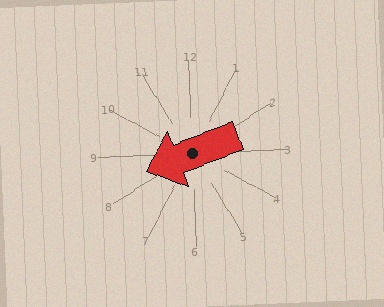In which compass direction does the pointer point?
West.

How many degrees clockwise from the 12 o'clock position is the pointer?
Approximately 251 degrees.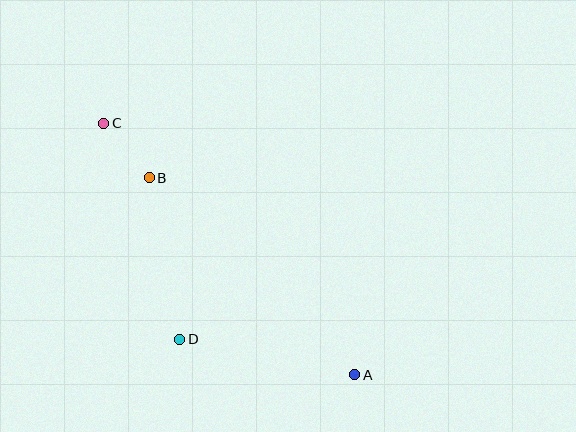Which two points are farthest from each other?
Points A and C are farthest from each other.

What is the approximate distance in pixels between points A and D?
The distance between A and D is approximately 179 pixels.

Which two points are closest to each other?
Points B and C are closest to each other.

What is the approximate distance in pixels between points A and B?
The distance between A and B is approximately 285 pixels.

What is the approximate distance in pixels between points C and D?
The distance between C and D is approximately 229 pixels.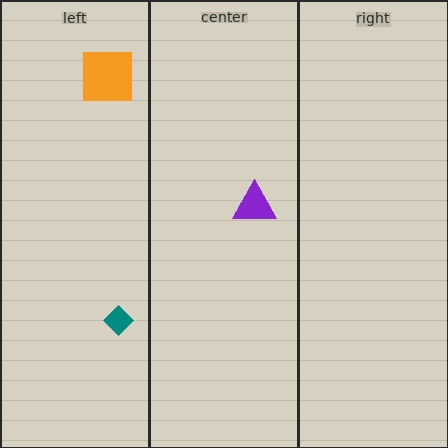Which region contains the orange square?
The left region.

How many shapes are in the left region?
2.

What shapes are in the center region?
The purple triangle.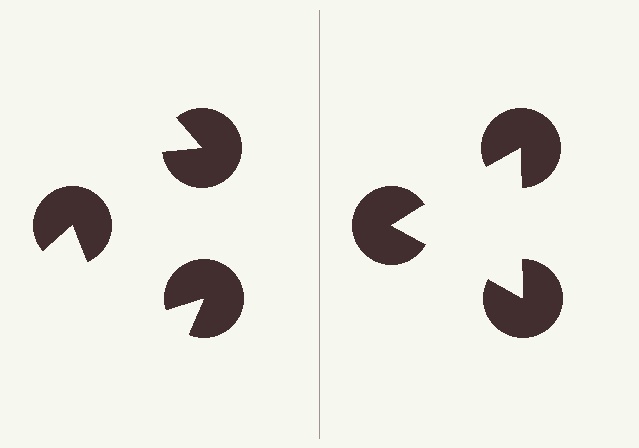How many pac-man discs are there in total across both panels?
6 — 3 on each side.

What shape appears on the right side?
An illusory triangle.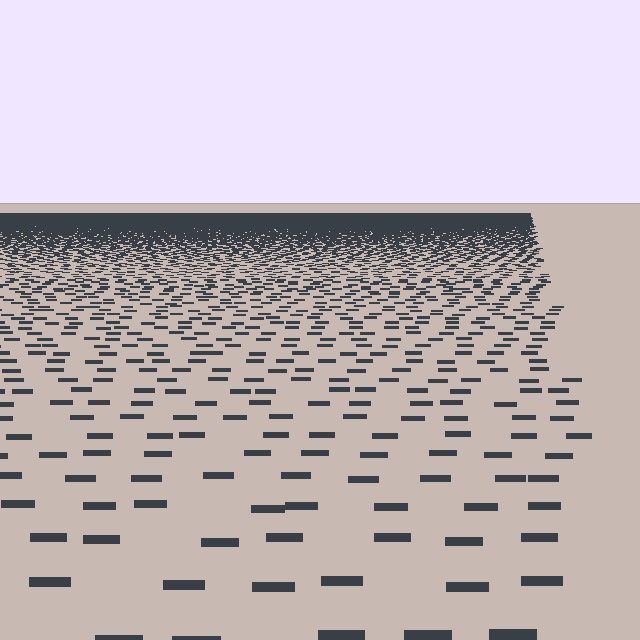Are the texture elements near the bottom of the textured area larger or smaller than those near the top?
Larger. Near the bottom, elements are closer to the viewer and appear at a bigger on-screen size.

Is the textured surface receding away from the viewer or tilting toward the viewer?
The surface is receding away from the viewer. Texture elements get smaller and denser toward the top.